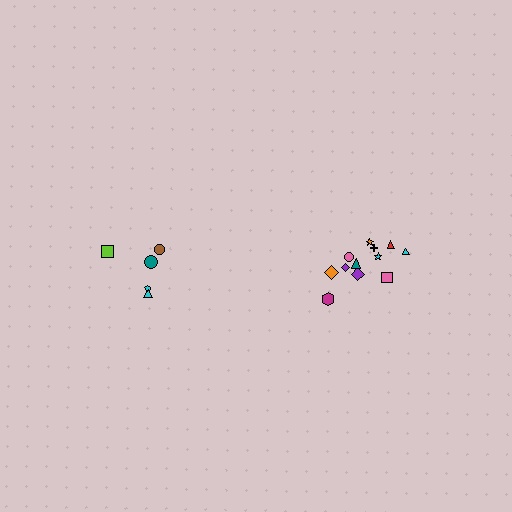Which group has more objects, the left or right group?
The right group.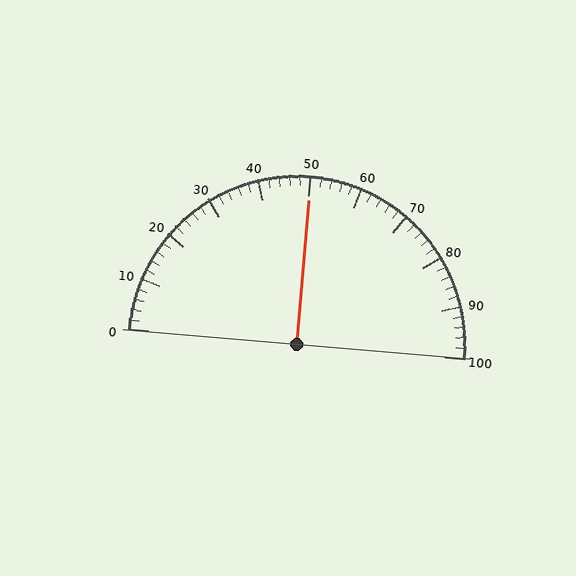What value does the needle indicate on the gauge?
The needle indicates approximately 50.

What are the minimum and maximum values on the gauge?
The gauge ranges from 0 to 100.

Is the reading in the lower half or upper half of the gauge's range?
The reading is in the upper half of the range (0 to 100).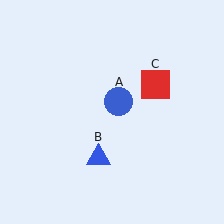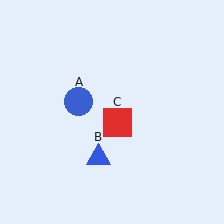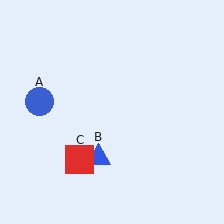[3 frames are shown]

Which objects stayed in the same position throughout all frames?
Blue triangle (object B) remained stationary.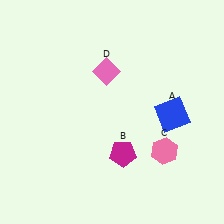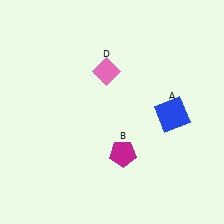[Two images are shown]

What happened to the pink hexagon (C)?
The pink hexagon (C) was removed in Image 2. It was in the bottom-right area of Image 1.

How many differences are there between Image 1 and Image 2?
There is 1 difference between the two images.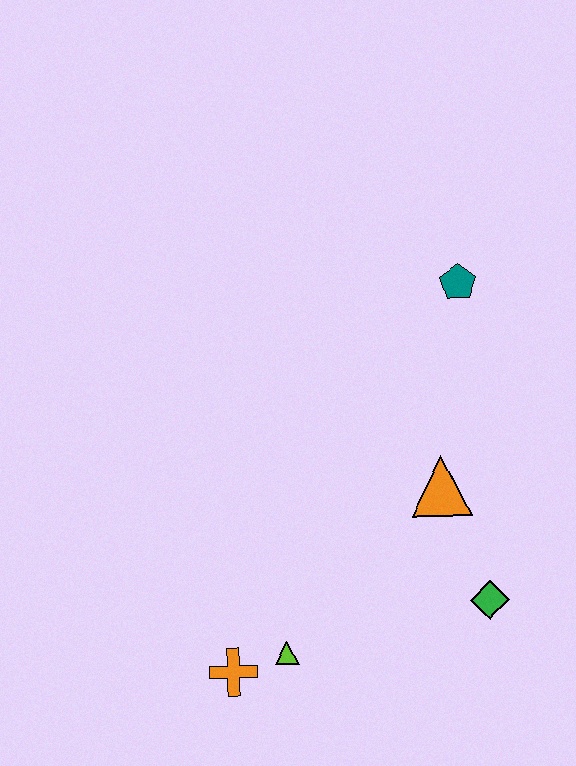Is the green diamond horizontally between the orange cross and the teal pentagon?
No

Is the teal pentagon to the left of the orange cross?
No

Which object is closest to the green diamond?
The orange triangle is closest to the green diamond.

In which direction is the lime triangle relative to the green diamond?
The lime triangle is to the left of the green diamond.